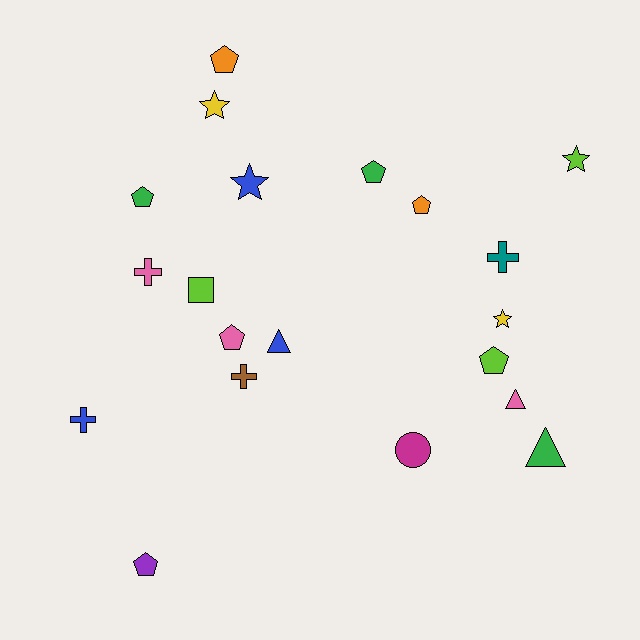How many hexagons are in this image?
There are no hexagons.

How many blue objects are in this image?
There are 3 blue objects.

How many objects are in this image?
There are 20 objects.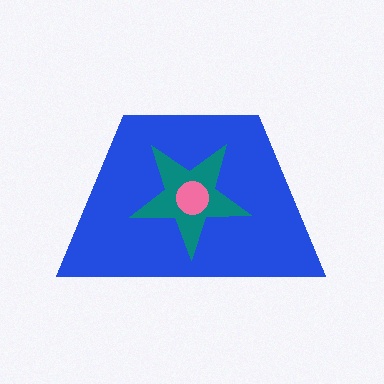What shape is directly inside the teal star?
The pink circle.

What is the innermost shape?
The pink circle.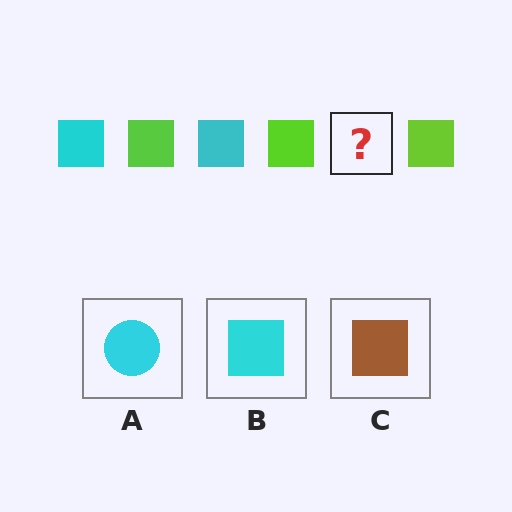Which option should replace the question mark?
Option B.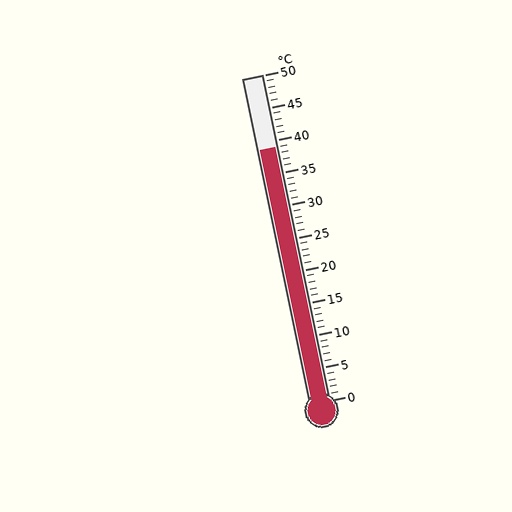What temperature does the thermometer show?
The thermometer shows approximately 39°C.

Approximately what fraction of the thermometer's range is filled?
The thermometer is filled to approximately 80% of its range.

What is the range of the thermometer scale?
The thermometer scale ranges from 0°C to 50°C.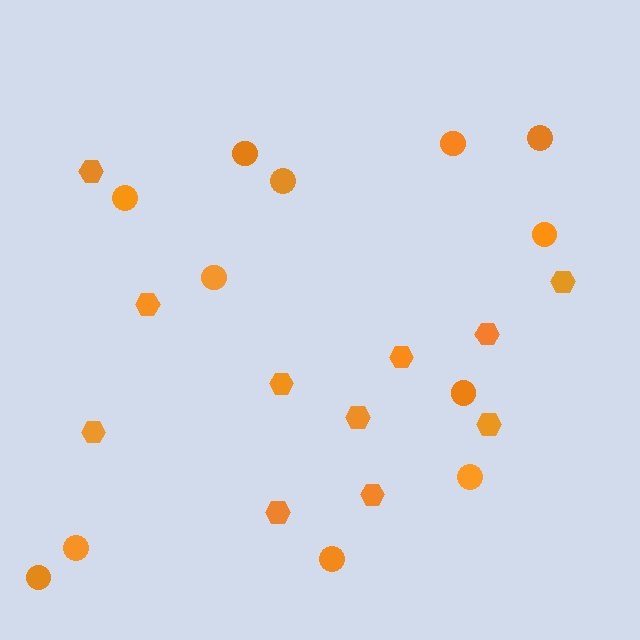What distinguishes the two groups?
There are 2 groups: one group of hexagons (11) and one group of circles (12).